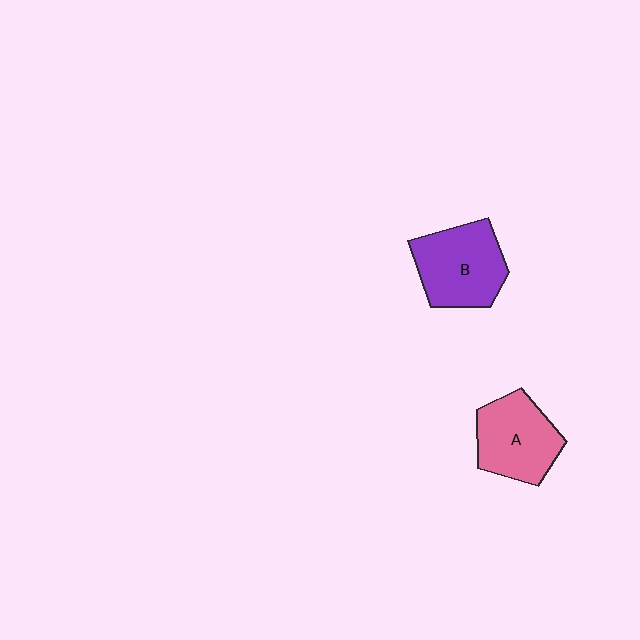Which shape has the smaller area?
Shape A (pink).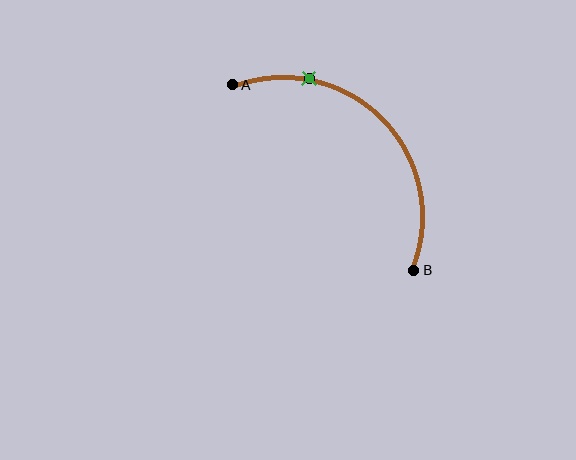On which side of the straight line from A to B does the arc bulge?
The arc bulges above and to the right of the straight line connecting A and B.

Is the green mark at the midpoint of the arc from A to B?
No. The green mark lies on the arc but is closer to endpoint A. The arc midpoint would be at the point on the curve equidistant along the arc from both A and B.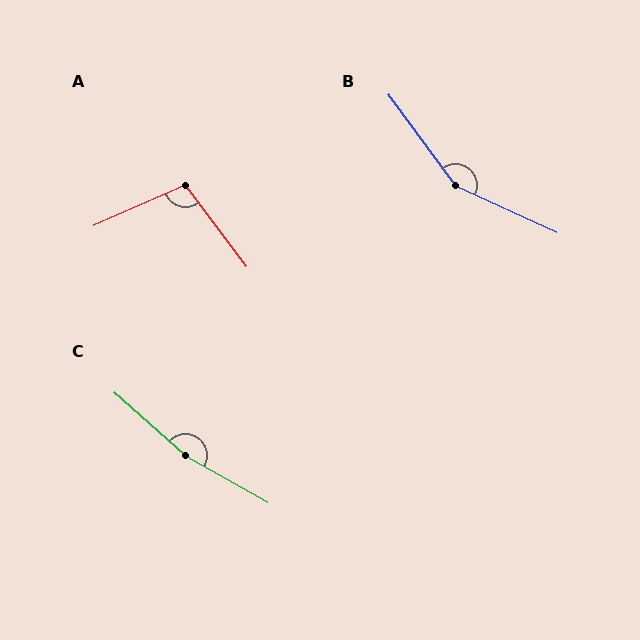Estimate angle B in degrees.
Approximately 151 degrees.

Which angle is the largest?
C, at approximately 168 degrees.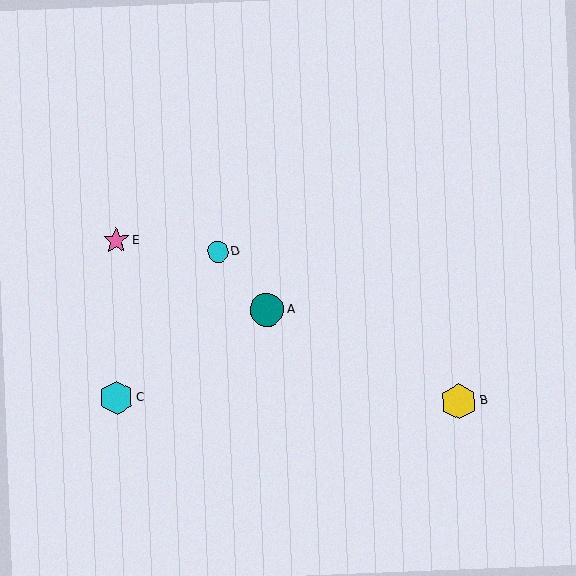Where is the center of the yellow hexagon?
The center of the yellow hexagon is at (459, 402).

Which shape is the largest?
The yellow hexagon (labeled B) is the largest.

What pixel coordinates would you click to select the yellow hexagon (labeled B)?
Click at (459, 402) to select the yellow hexagon B.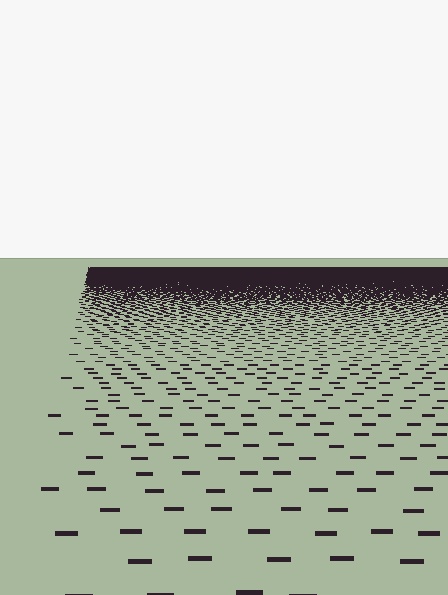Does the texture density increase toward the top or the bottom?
Density increases toward the top.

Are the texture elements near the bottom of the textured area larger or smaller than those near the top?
Larger. Near the bottom, elements are closer to the viewer and appear at a bigger on-screen size.